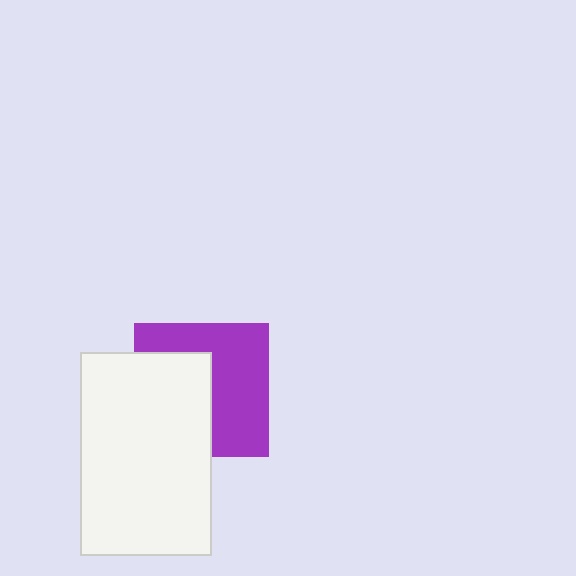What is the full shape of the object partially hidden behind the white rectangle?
The partially hidden object is a purple square.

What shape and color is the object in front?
The object in front is a white rectangle.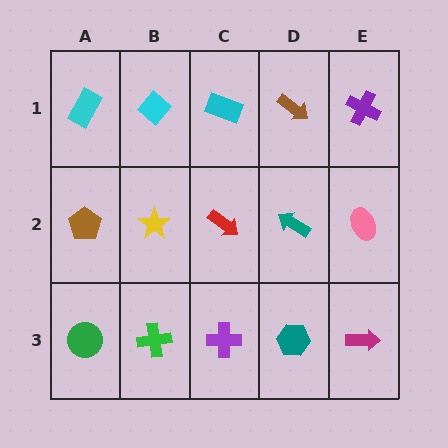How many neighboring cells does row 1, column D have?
3.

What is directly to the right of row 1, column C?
A brown arrow.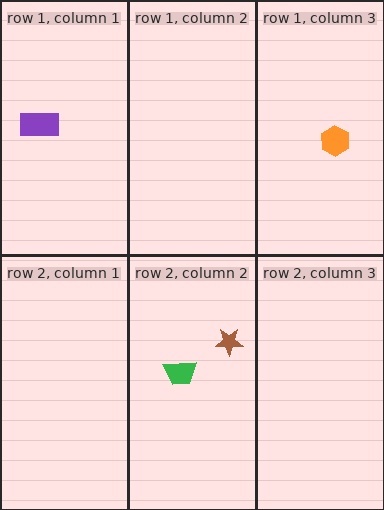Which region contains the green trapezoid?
The row 2, column 2 region.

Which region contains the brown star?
The row 2, column 2 region.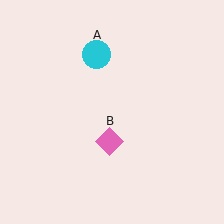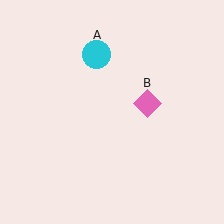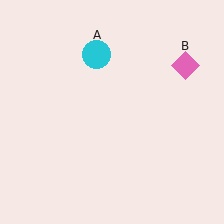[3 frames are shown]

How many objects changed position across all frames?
1 object changed position: pink diamond (object B).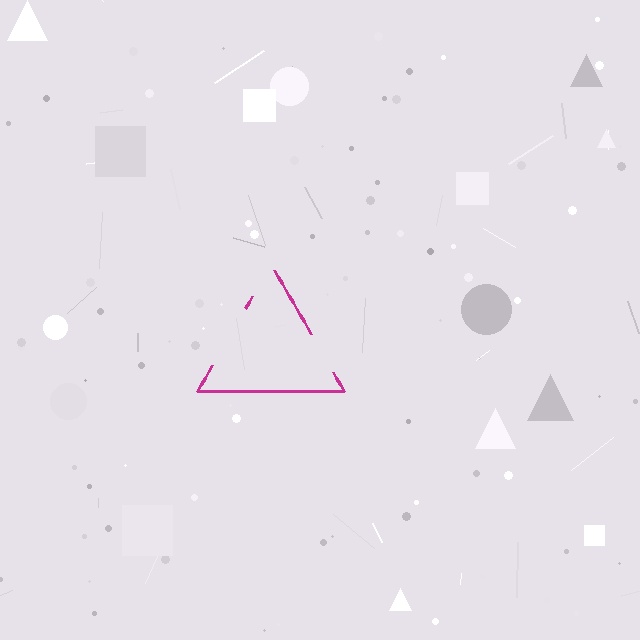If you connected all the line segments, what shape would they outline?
They would outline a triangle.